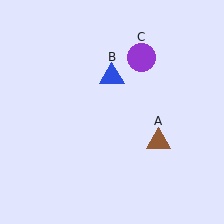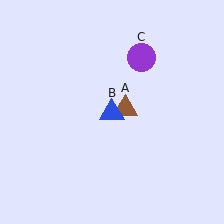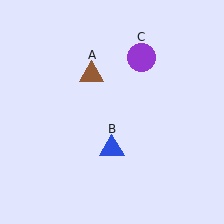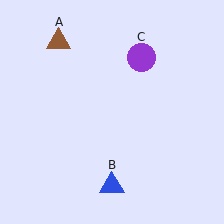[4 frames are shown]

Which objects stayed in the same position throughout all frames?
Purple circle (object C) remained stationary.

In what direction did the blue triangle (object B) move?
The blue triangle (object B) moved down.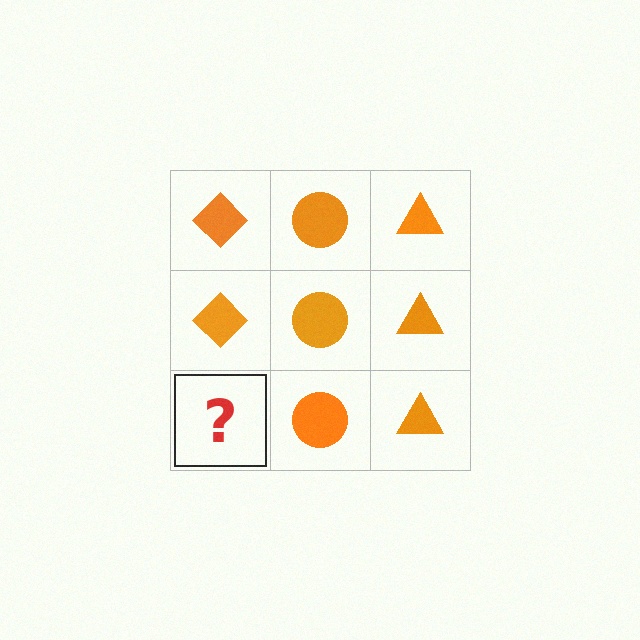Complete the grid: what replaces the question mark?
The question mark should be replaced with an orange diamond.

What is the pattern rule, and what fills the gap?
The rule is that each column has a consistent shape. The gap should be filled with an orange diamond.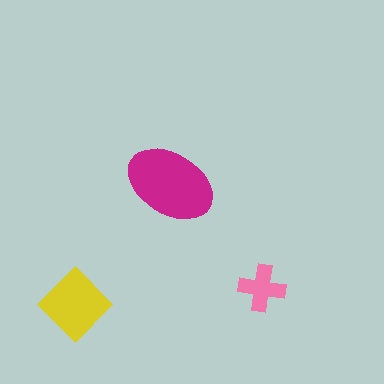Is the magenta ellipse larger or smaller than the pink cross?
Larger.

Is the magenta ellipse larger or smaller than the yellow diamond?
Larger.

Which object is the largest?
The magenta ellipse.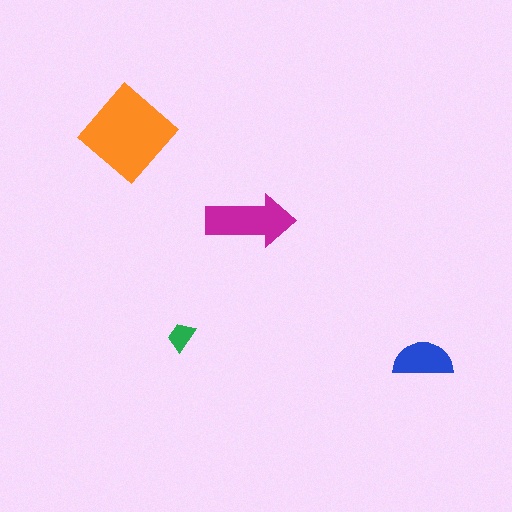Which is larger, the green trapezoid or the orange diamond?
The orange diamond.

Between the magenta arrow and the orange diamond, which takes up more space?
The orange diamond.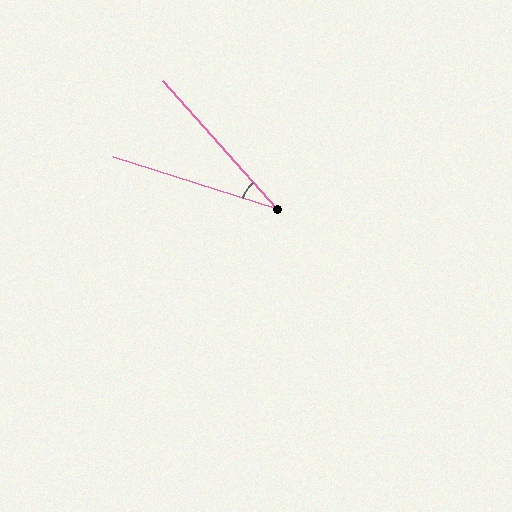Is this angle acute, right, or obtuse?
It is acute.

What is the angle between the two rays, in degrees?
Approximately 31 degrees.